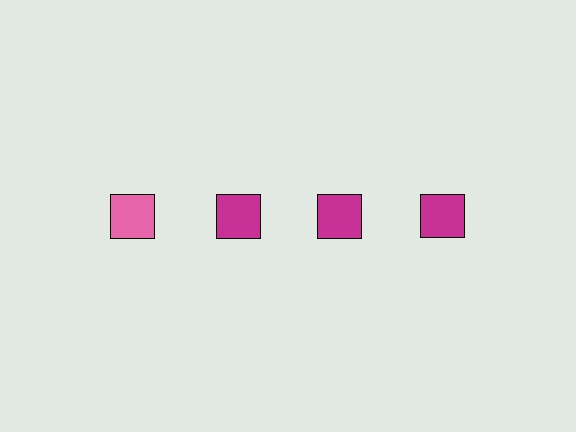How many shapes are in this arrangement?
There are 4 shapes arranged in a grid pattern.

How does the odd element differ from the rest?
It has a different color: pink instead of magenta.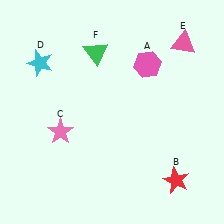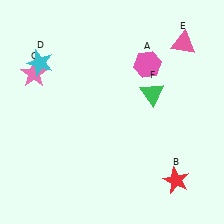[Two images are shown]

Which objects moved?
The objects that moved are: the pink star (C), the green triangle (F).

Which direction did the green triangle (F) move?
The green triangle (F) moved right.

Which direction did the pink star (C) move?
The pink star (C) moved up.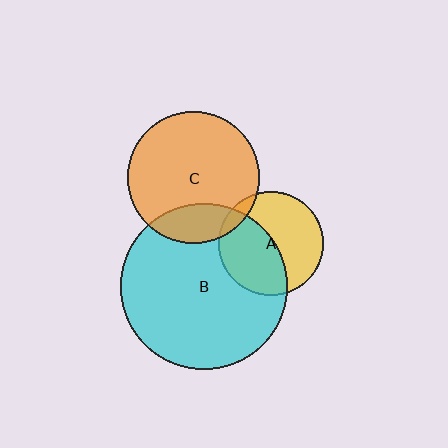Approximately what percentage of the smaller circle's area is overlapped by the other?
Approximately 10%.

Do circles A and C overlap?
Yes.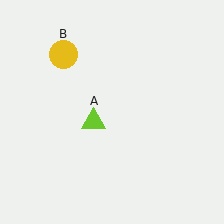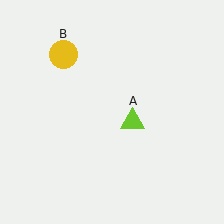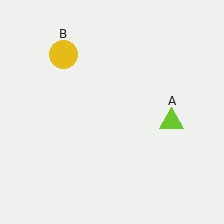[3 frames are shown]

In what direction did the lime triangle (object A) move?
The lime triangle (object A) moved right.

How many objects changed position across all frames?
1 object changed position: lime triangle (object A).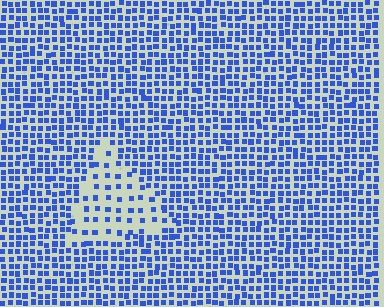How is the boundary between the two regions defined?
The boundary is defined by a change in element density (approximately 2.4x ratio). All elements are the same color, size, and shape.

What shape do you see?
I see a triangle.